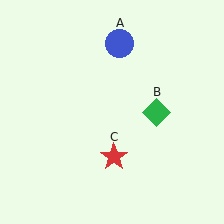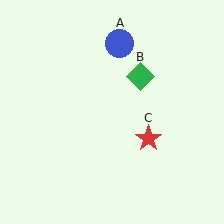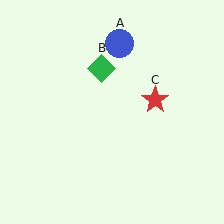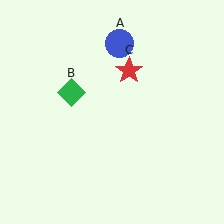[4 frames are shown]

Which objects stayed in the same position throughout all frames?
Blue circle (object A) remained stationary.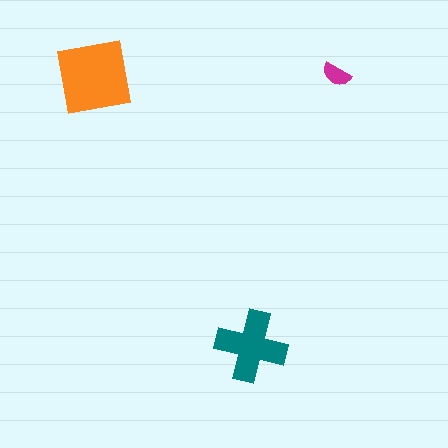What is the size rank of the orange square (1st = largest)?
1st.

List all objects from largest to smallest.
The orange square, the teal cross, the magenta semicircle.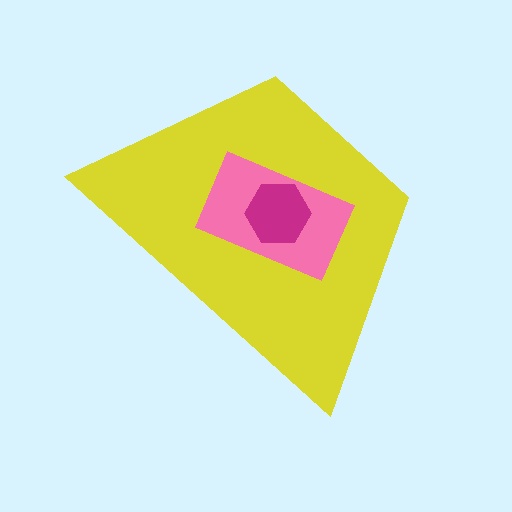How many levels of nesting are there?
3.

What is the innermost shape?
The magenta hexagon.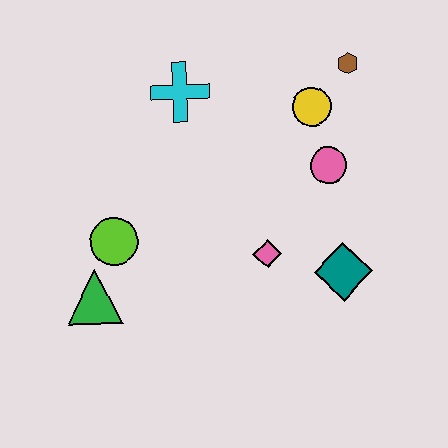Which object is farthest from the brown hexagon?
The green triangle is farthest from the brown hexagon.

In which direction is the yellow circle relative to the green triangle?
The yellow circle is to the right of the green triangle.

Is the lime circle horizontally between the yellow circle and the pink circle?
No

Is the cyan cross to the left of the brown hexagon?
Yes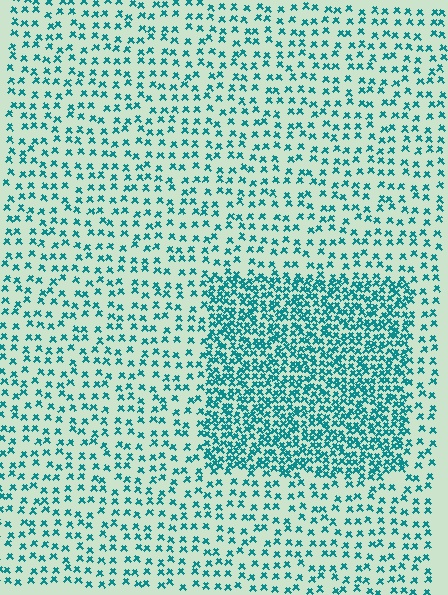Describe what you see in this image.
The image contains small teal elements arranged at two different densities. A rectangle-shaped region is visible where the elements are more densely packed than the surrounding area.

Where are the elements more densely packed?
The elements are more densely packed inside the rectangle boundary.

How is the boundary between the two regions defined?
The boundary is defined by a change in element density (approximately 2.4x ratio). All elements are the same color, size, and shape.